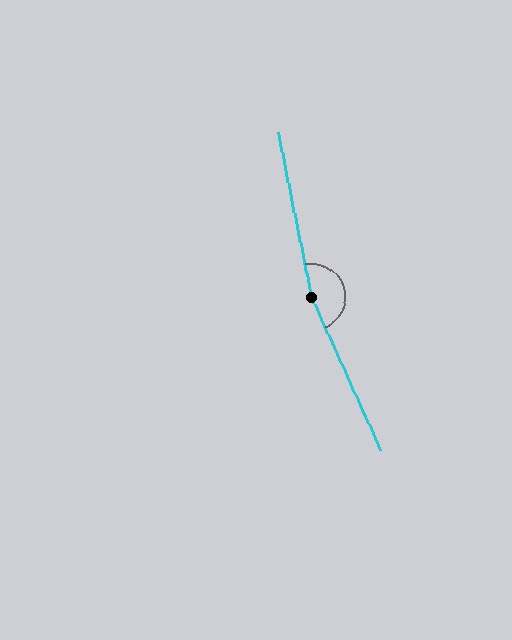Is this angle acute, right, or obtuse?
It is obtuse.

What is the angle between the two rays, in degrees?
Approximately 168 degrees.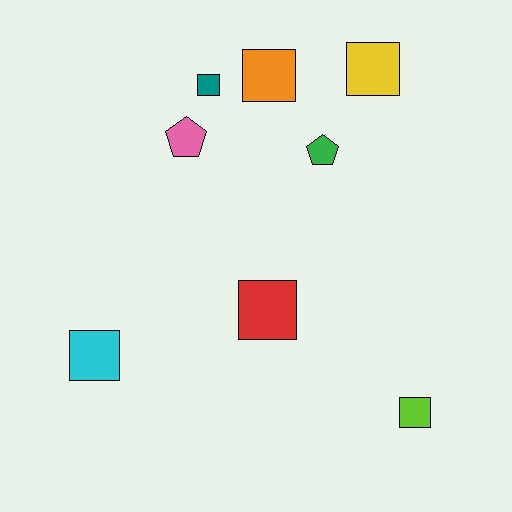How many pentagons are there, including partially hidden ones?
There are 2 pentagons.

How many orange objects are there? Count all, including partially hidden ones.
There is 1 orange object.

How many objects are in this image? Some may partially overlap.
There are 8 objects.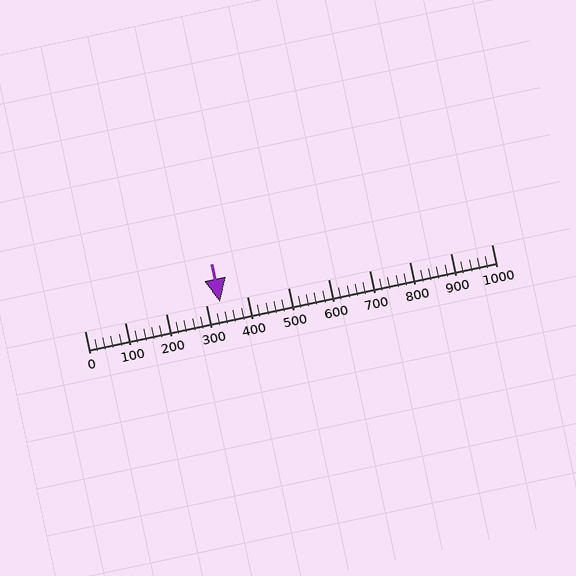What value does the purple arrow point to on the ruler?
The purple arrow points to approximately 332.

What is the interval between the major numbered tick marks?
The major tick marks are spaced 100 units apart.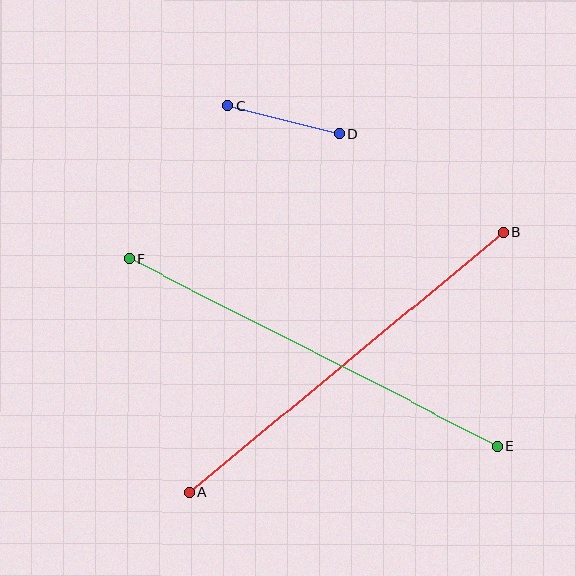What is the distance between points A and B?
The distance is approximately 407 pixels.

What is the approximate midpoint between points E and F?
The midpoint is at approximately (314, 353) pixels.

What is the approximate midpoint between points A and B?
The midpoint is at approximately (347, 362) pixels.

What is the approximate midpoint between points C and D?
The midpoint is at approximately (283, 120) pixels.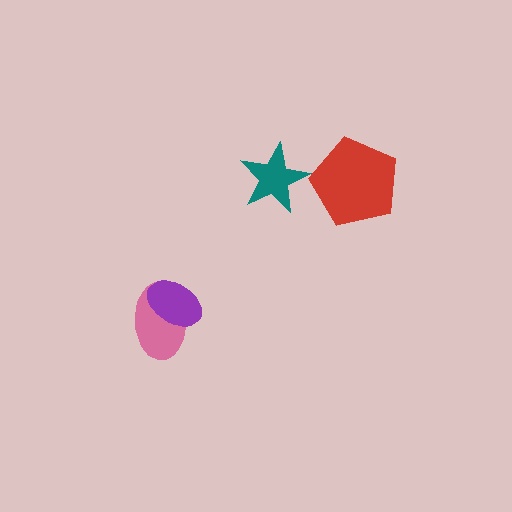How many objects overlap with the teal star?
0 objects overlap with the teal star.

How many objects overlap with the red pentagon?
0 objects overlap with the red pentagon.